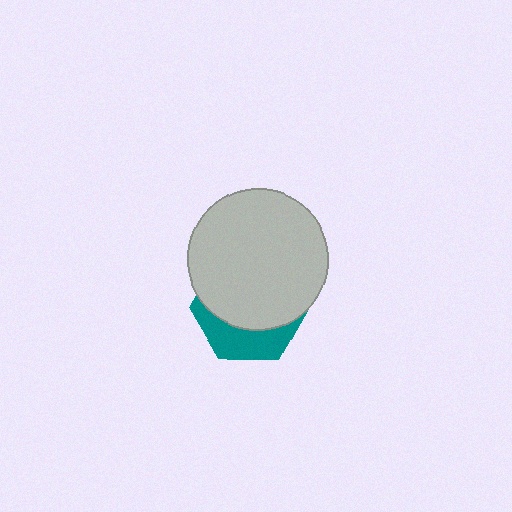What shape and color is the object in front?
The object in front is a light gray circle.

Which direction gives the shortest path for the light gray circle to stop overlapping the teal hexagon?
Moving up gives the shortest separation.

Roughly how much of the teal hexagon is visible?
A small part of it is visible (roughly 33%).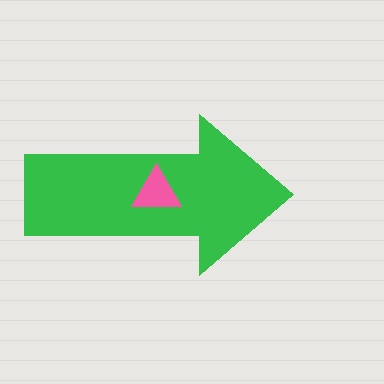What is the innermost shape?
The pink triangle.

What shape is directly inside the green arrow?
The pink triangle.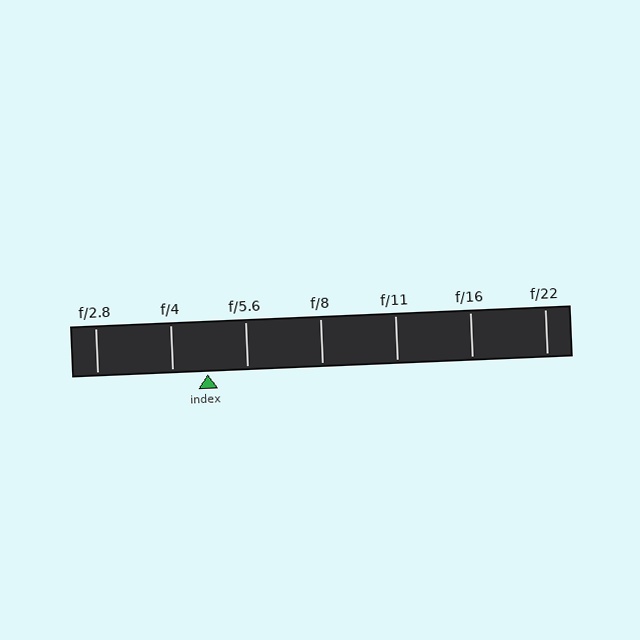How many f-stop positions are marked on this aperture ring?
There are 7 f-stop positions marked.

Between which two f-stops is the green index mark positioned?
The index mark is between f/4 and f/5.6.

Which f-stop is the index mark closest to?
The index mark is closest to f/4.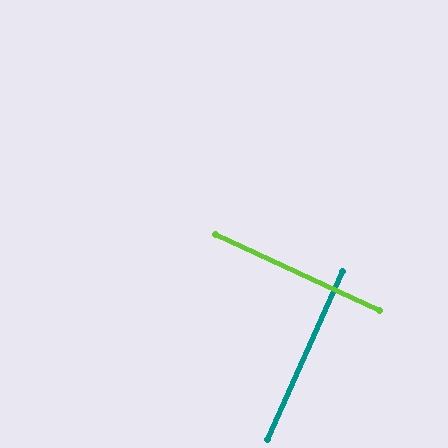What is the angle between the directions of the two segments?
Approximately 90 degrees.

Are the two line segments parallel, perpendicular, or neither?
Perpendicular — they meet at approximately 90°.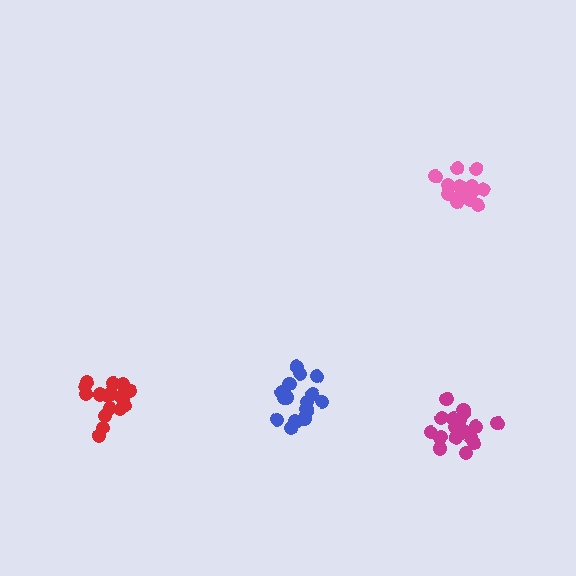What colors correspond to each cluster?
The clusters are colored: blue, magenta, pink, red.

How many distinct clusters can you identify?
There are 4 distinct clusters.